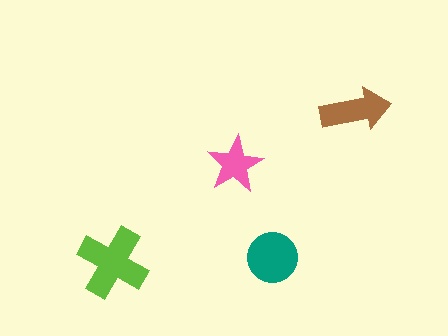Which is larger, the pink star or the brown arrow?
The brown arrow.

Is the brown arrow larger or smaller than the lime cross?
Smaller.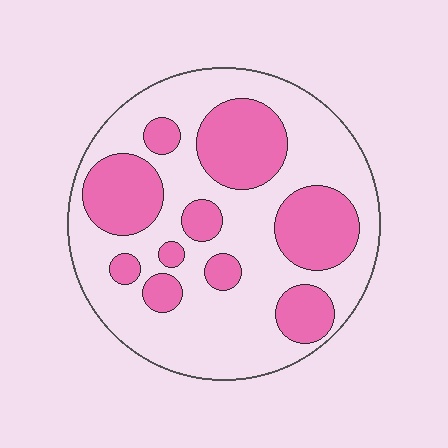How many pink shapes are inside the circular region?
10.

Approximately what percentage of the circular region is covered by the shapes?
Approximately 35%.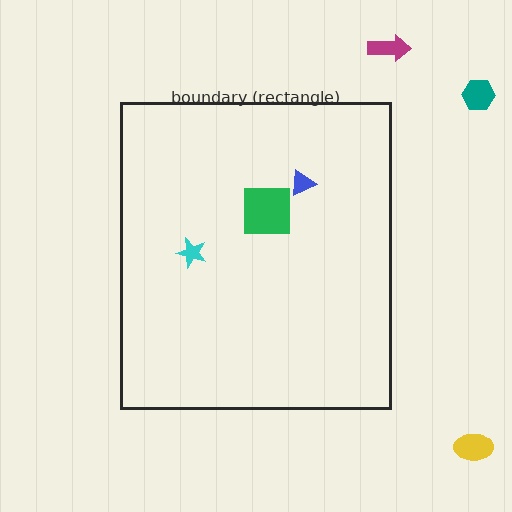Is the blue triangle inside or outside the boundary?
Inside.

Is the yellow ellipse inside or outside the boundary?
Outside.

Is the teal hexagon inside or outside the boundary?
Outside.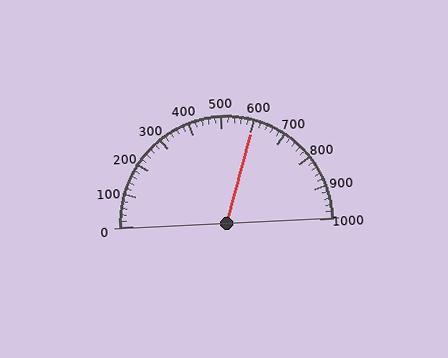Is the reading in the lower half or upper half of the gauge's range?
The reading is in the upper half of the range (0 to 1000).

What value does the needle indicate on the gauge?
The needle indicates approximately 600.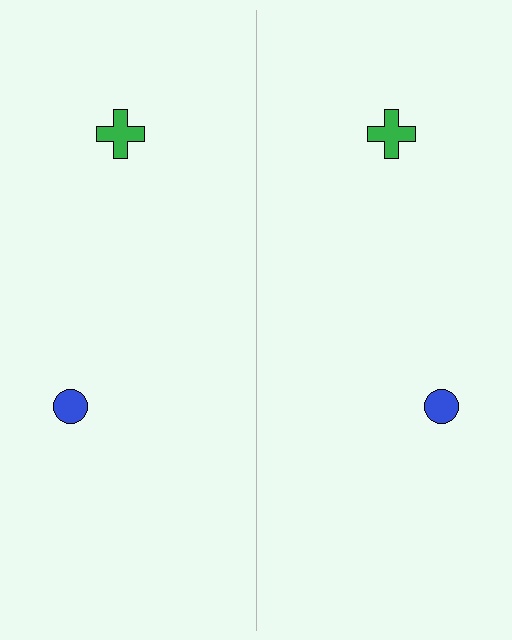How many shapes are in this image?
There are 4 shapes in this image.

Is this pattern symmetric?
Yes, this pattern has bilateral (reflection) symmetry.